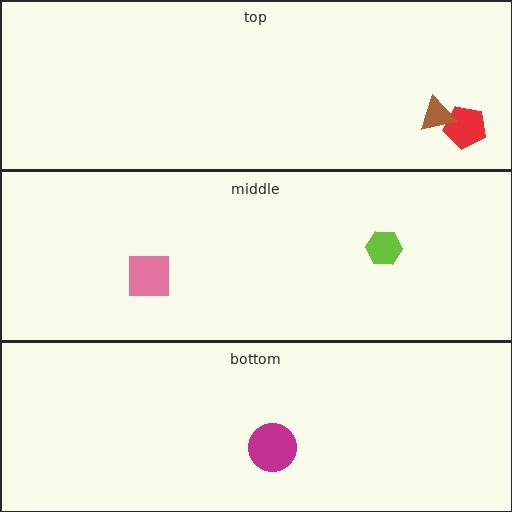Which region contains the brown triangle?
The top region.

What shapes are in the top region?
The red pentagon, the brown triangle.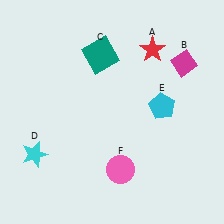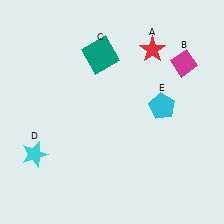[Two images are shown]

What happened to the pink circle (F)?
The pink circle (F) was removed in Image 2. It was in the bottom-right area of Image 1.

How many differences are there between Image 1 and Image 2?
There is 1 difference between the two images.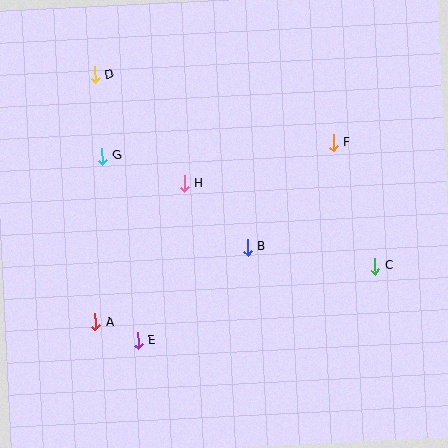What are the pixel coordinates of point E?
Point E is at (138, 341).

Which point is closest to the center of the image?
Point B at (247, 247) is closest to the center.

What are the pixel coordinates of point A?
Point A is at (95, 322).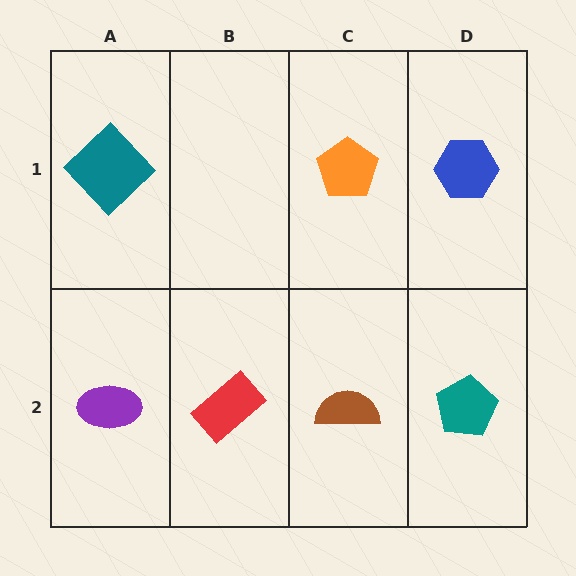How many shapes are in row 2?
4 shapes.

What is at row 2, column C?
A brown semicircle.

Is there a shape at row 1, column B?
No, that cell is empty.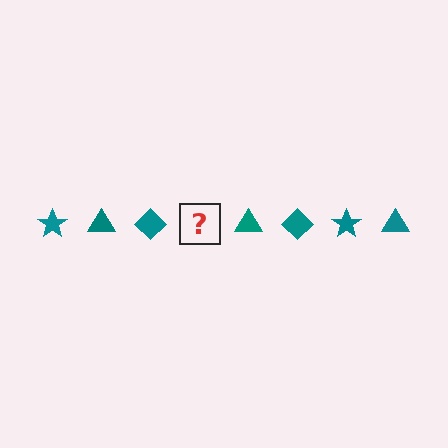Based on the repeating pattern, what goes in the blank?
The blank should be a teal star.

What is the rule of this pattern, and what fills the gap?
The rule is that the pattern cycles through star, triangle, diamond shapes in teal. The gap should be filled with a teal star.